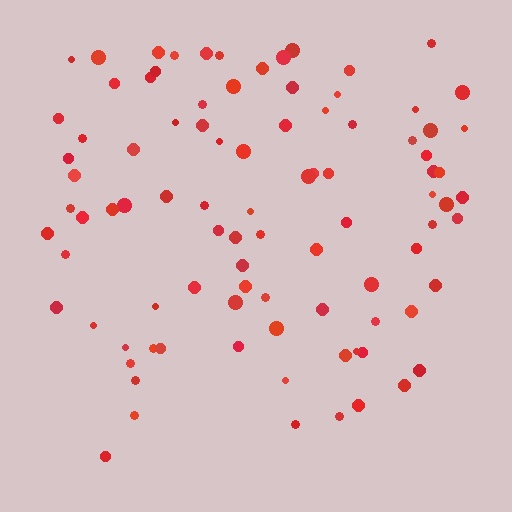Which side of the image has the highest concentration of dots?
The top.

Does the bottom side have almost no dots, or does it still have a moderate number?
Still a moderate number, just noticeably fewer than the top.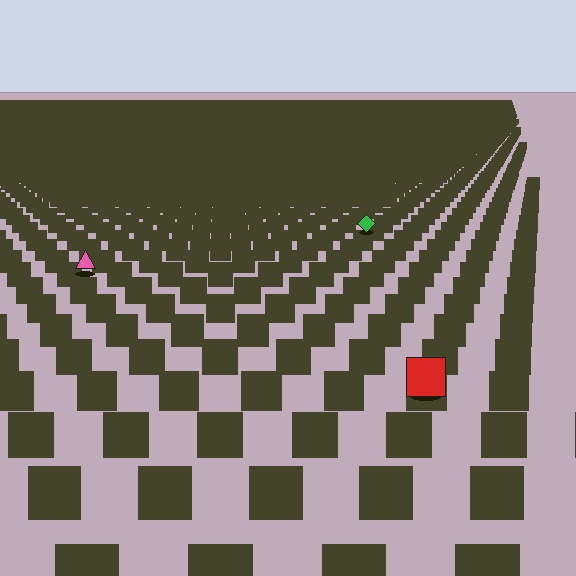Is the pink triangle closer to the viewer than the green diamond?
Yes. The pink triangle is closer — you can tell from the texture gradient: the ground texture is coarser near it.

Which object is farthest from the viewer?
The green diamond is farthest from the viewer. It appears smaller and the ground texture around it is denser.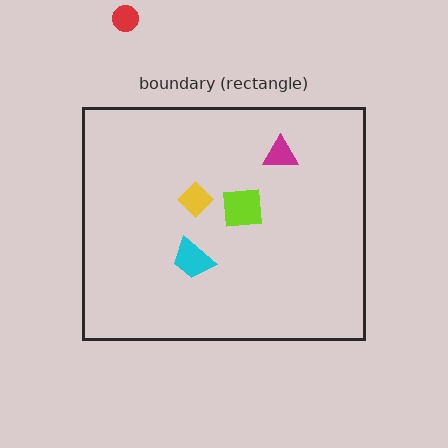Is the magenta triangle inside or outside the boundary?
Inside.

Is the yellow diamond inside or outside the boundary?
Inside.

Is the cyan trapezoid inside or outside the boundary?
Inside.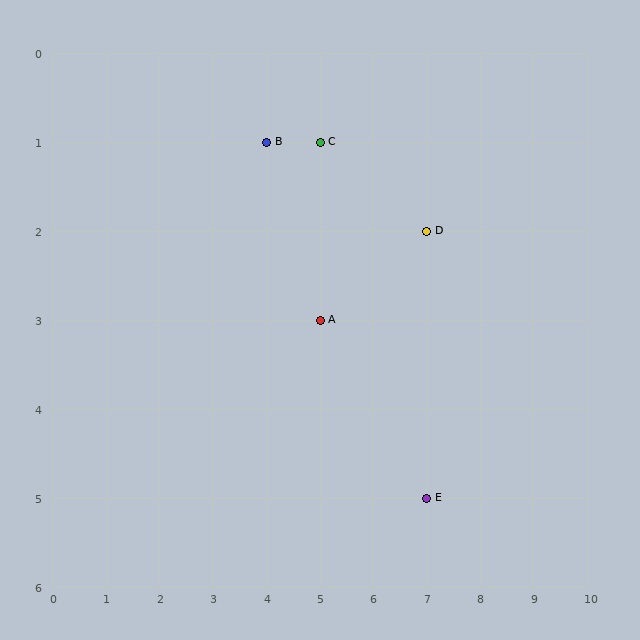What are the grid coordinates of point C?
Point C is at grid coordinates (5, 1).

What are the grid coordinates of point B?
Point B is at grid coordinates (4, 1).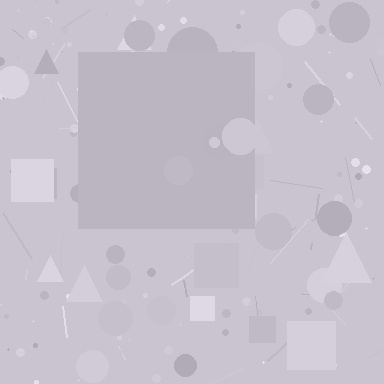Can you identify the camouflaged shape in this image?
The camouflaged shape is a square.